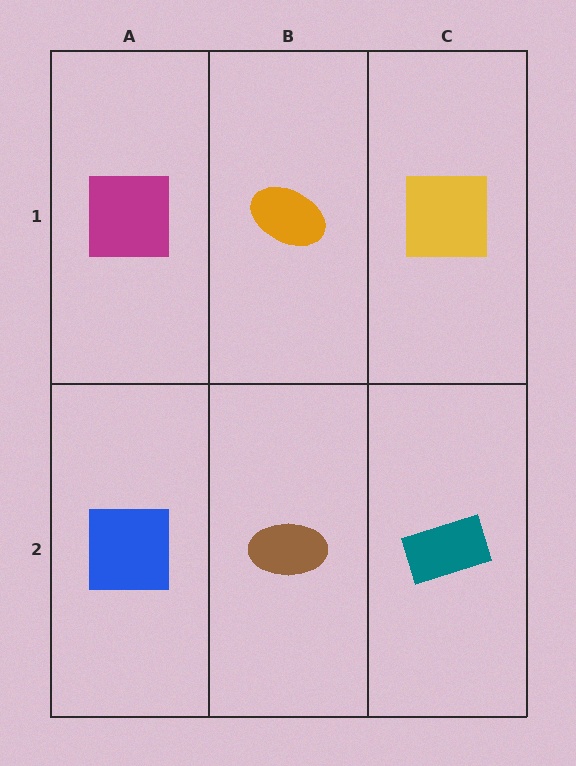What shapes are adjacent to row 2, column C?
A yellow square (row 1, column C), a brown ellipse (row 2, column B).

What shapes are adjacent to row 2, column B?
An orange ellipse (row 1, column B), a blue square (row 2, column A), a teal rectangle (row 2, column C).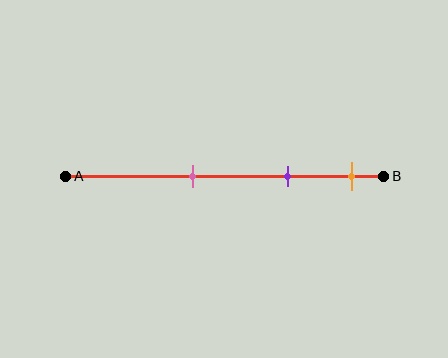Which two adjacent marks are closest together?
The purple and orange marks are the closest adjacent pair.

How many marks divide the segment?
There are 3 marks dividing the segment.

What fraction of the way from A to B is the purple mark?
The purple mark is approximately 70% (0.7) of the way from A to B.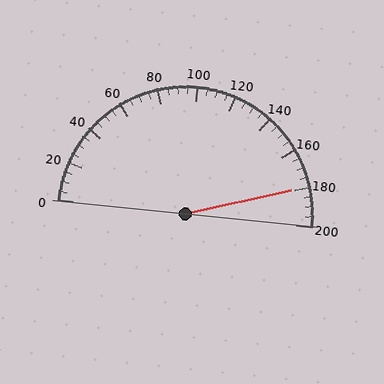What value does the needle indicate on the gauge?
The needle indicates approximately 180.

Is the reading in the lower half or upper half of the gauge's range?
The reading is in the upper half of the range (0 to 200).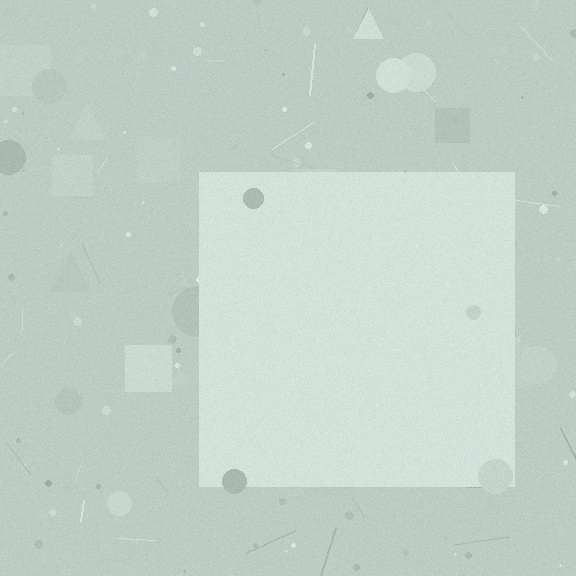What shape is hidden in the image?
A square is hidden in the image.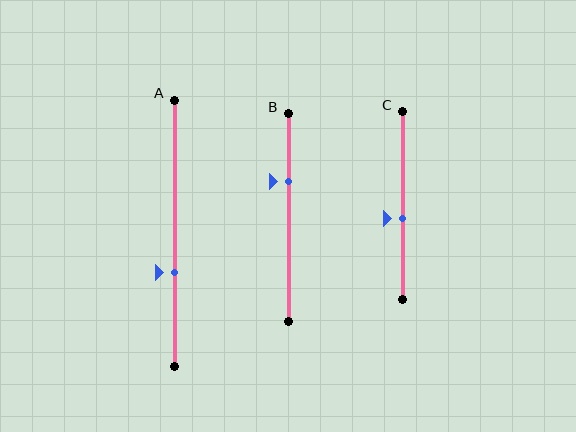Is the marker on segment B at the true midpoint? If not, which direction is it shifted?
No, the marker on segment B is shifted upward by about 17% of the segment length.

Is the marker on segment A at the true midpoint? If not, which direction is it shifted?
No, the marker on segment A is shifted downward by about 15% of the segment length.